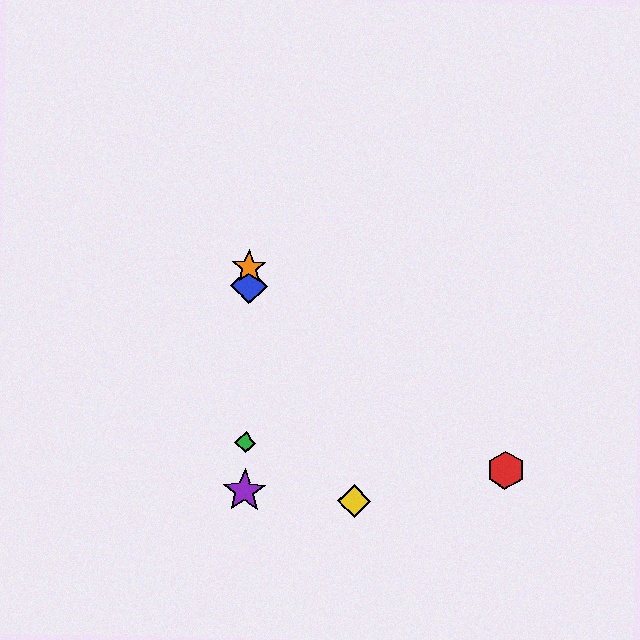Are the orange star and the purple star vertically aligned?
Yes, both are at x≈249.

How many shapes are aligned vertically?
4 shapes (the blue diamond, the green diamond, the purple star, the orange star) are aligned vertically.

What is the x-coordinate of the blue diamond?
The blue diamond is at x≈249.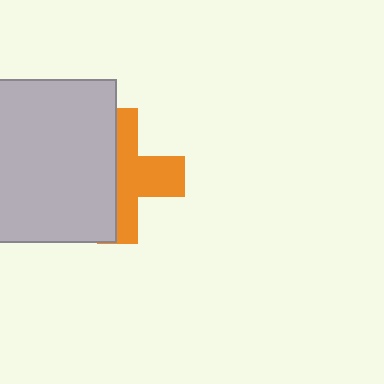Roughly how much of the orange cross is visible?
About half of it is visible (roughly 50%).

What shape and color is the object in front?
The object in front is a light gray square.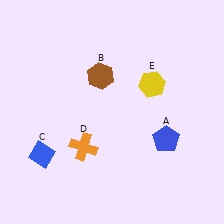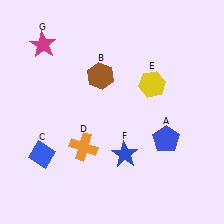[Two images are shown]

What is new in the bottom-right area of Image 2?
A blue star (F) was added in the bottom-right area of Image 2.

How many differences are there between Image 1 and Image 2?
There are 2 differences between the two images.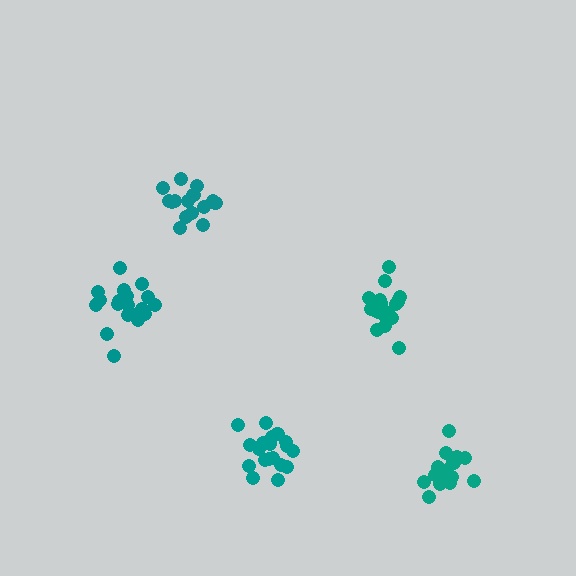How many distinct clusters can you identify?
There are 5 distinct clusters.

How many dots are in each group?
Group 1: 18 dots, Group 2: 15 dots, Group 3: 19 dots, Group 4: 19 dots, Group 5: 17 dots (88 total).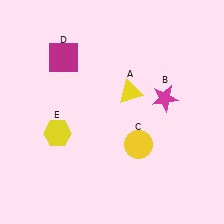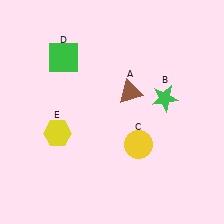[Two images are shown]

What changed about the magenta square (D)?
In Image 1, D is magenta. In Image 2, it changed to green.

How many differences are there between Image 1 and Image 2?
There are 3 differences between the two images.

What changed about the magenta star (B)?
In Image 1, B is magenta. In Image 2, it changed to green.